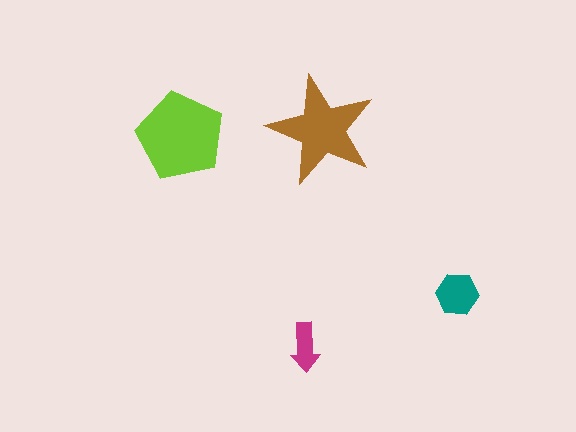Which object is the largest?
The lime pentagon.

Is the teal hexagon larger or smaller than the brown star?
Smaller.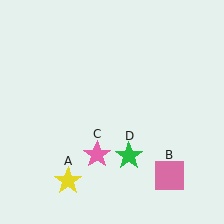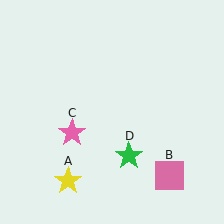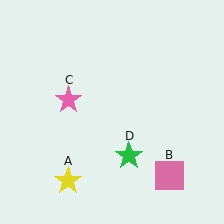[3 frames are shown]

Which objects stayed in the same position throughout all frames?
Yellow star (object A) and pink square (object B) and green star (object D) remained stationary.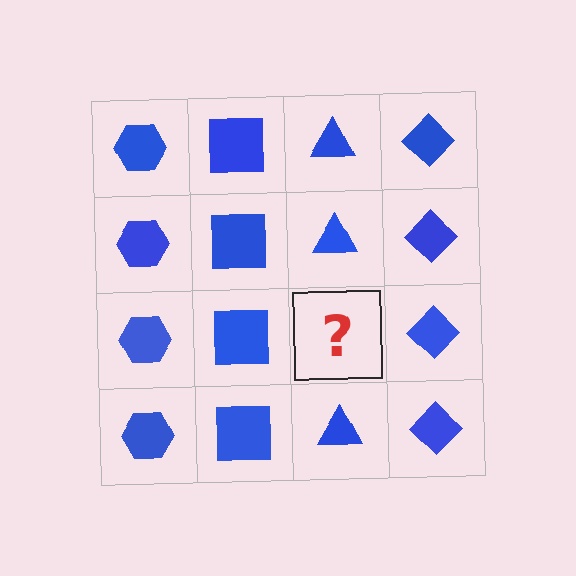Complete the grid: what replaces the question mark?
The question mark should be replaced with a blue triangle.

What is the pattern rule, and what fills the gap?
The rule is that each column has a consistent shape. The gap should be filled with a blue triangle.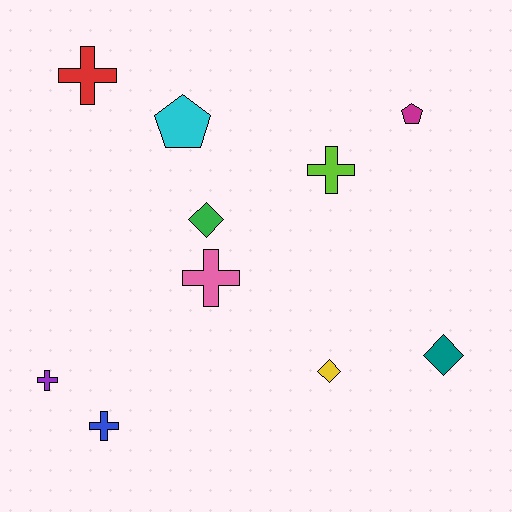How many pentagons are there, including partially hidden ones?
There are 2 pentagons.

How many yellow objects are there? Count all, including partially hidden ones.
There is 1 yellow object.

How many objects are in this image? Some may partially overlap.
There are 10 objects.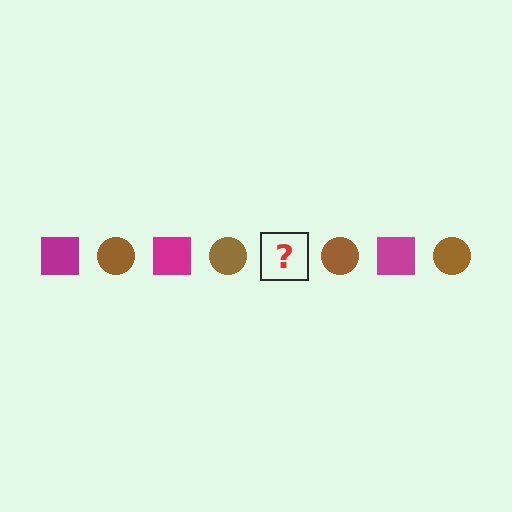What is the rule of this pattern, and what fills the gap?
The rule is that the pattern alternates between magenta square and brown circle. The gap should be filled with a magenta square.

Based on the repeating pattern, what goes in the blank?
The blank should be a magenta square.